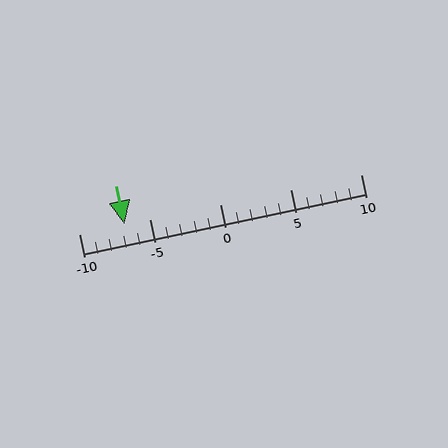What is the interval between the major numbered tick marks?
The major tick marks are spaced 5 units apart.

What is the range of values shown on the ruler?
The ruler shows values from -10 to 10.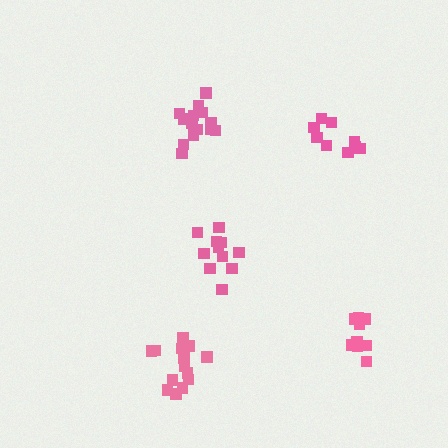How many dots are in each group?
Group 1: 9 dots, Group 2: 14 dots, Group 3: 14 dots, Group 4: 9 dots, Group 5: 11 dots (57 total).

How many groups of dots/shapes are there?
There are 5 groups.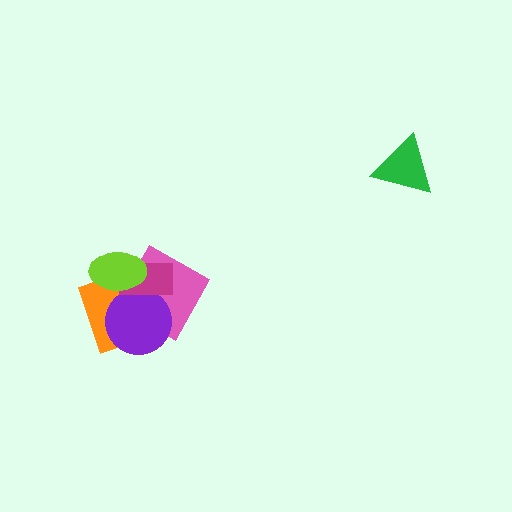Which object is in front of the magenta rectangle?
The lime ellipse is in front of the magenta rectangle.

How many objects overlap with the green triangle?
0 objects overlap with the green triangle.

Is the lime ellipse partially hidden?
No, no other shape covers it.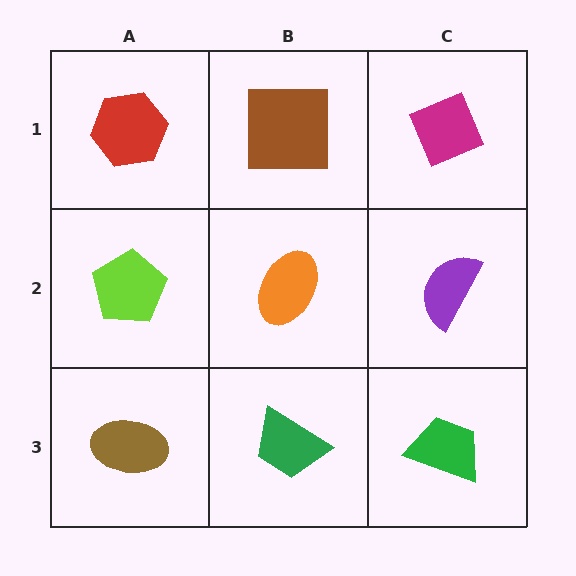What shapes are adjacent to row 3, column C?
A purple semicircle (row 2, column C), a green trapezoid (row 3, column B).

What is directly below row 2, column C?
A green trapezoid.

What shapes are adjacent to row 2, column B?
A brown square (row 1, column B), a green trapezoid (row 3, column B), a lime pentagon (row 2, column A), a purple semicircle (row 2, column C).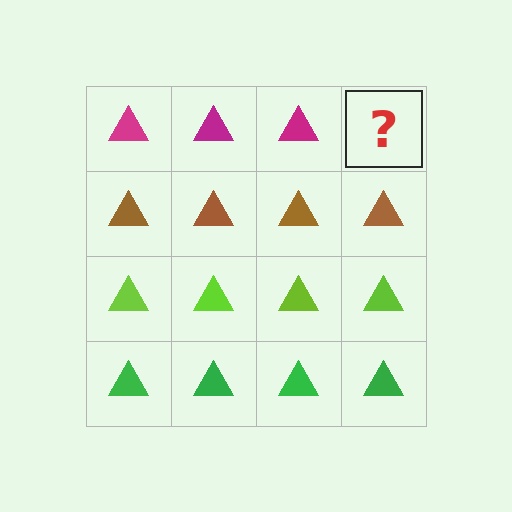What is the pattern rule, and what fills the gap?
The rule is that each row has a consistent color. The gap should be filled with a magenta triangle.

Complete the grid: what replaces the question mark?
The question mark should be replaced with a magenta triangle.